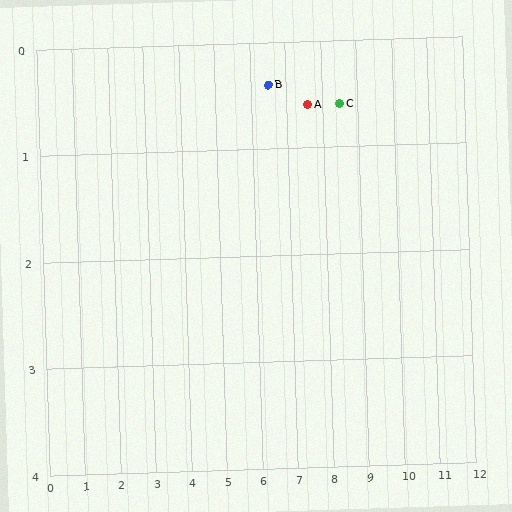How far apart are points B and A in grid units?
Points B and A are about 1.1 grid units apart.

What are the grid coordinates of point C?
Point C is at approximately (8.5, 0.6).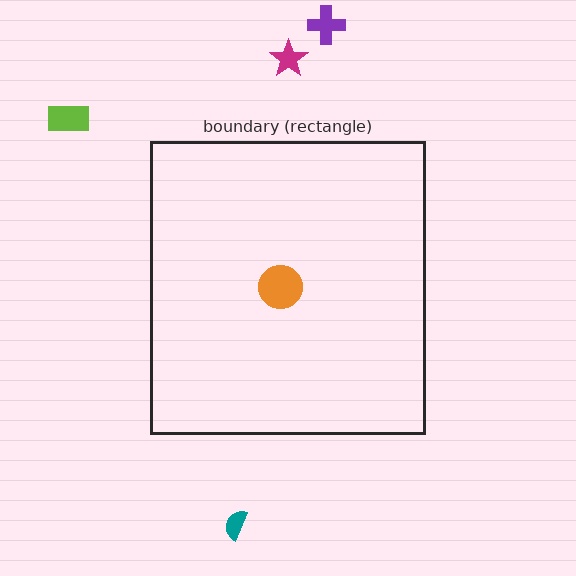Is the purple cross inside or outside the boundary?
Outside.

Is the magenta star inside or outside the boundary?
Outside.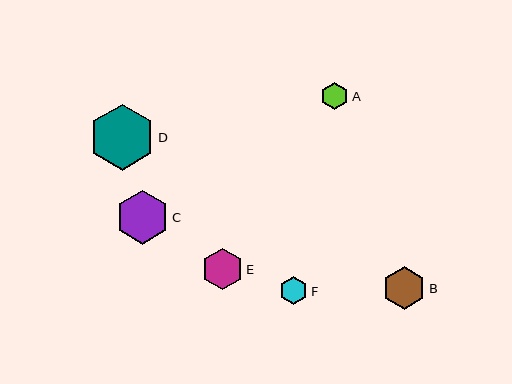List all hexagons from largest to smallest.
From largest to smallest: D, C, B, E, A, F.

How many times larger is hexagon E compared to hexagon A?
Hexagon E is approximately 1.5 times the size of hexagon A.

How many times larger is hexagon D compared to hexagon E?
Hexagon D is approximately 1.6 times the size of hexagon E.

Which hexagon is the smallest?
Hexagon F is the smallest with a size of approximately 28 pixels.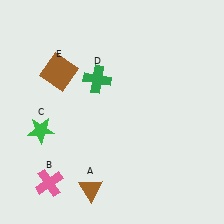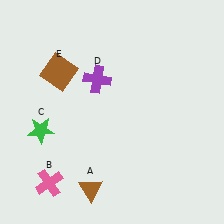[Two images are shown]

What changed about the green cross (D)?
In Image 1, D is green. In Image 2, it changed to purple.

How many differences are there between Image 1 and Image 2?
There is 1 difference between the two images.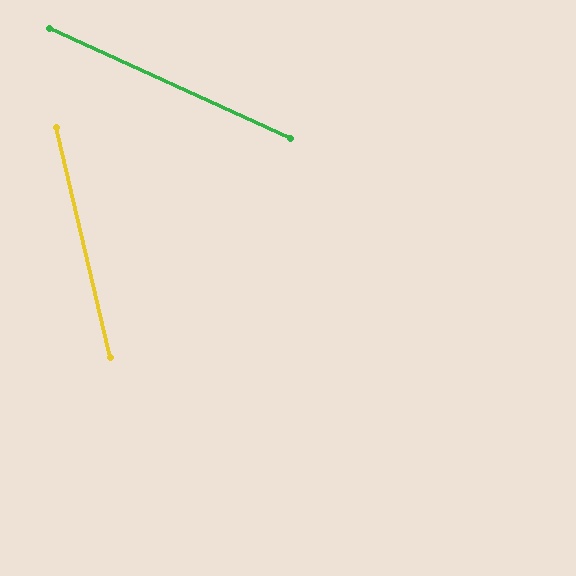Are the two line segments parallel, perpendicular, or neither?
Neither parallel nor perpendicular — they differ by about 52°.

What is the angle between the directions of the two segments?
Approximately 52 degrees.